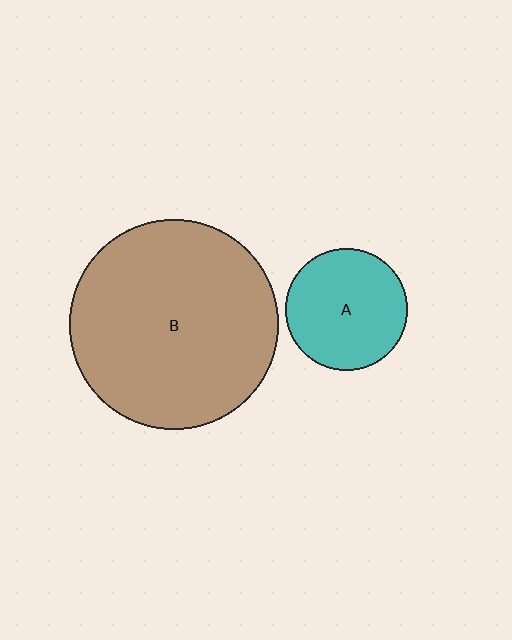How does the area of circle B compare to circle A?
Approximately 2.9 times.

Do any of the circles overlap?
No, none of the circles overlap.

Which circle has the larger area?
Circle B (brown).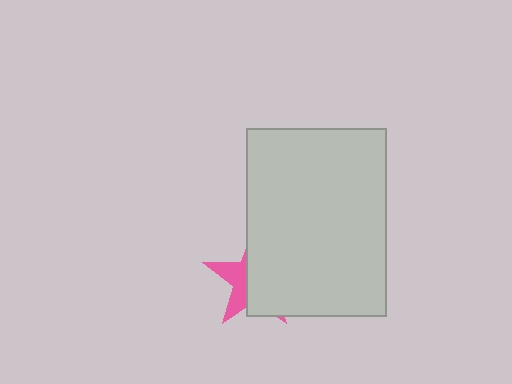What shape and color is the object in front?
The object in front is a light gray rectangle.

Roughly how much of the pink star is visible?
A small part of it is visible (roughly 35%).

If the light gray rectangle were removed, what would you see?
You would see the complete pink star.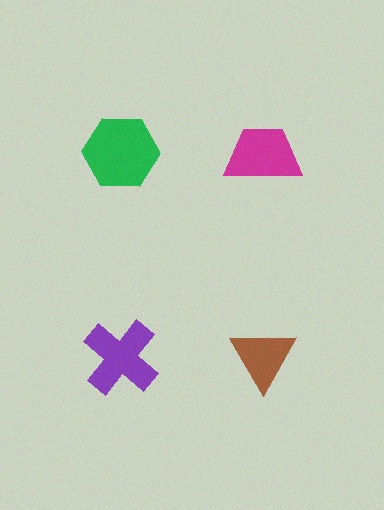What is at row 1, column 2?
A magenta trapezoid.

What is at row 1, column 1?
A green hexagon.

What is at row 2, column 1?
A purple cross.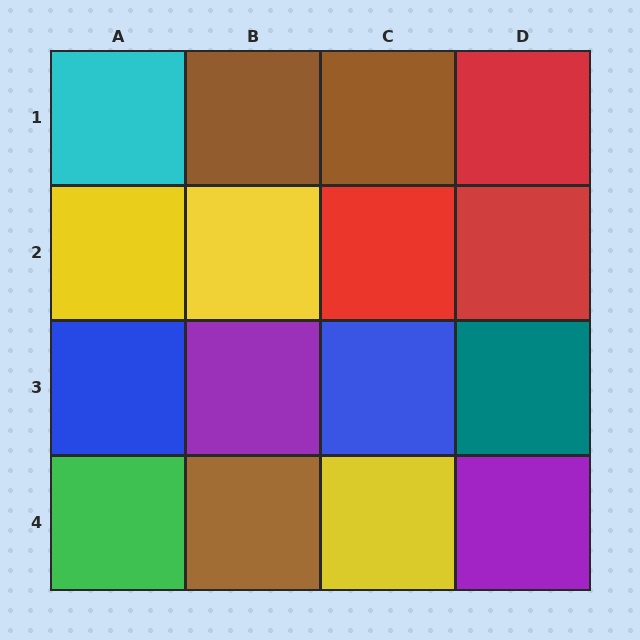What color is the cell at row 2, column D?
Red.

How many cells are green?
1 cell is green.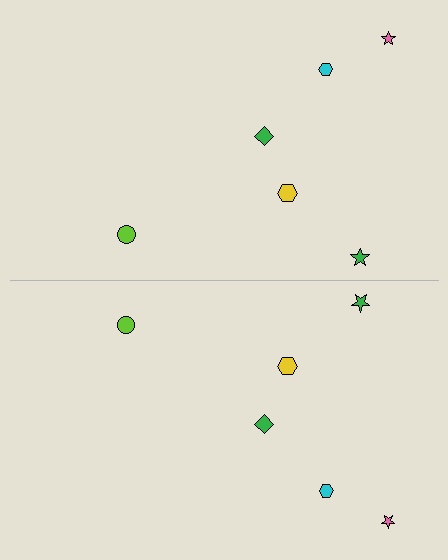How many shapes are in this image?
There are 12 shapes in this image.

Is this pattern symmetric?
Yes, this pattern has bilateral (reflection) symmetry.